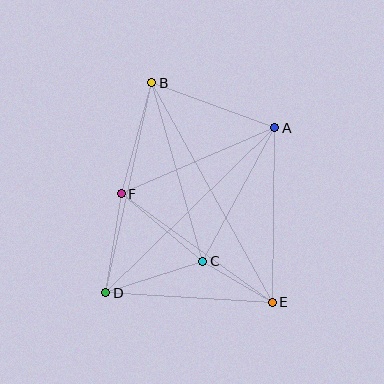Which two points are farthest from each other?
Points B and E are farthest from each other.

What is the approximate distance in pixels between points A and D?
The distance between A and D is approximately 236 pixels.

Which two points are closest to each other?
Points C and E are closest to each other.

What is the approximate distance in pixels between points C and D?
The distance between C and D is approximately 102 pixels.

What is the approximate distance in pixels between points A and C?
The distance between A and C is approximately 152 pixels.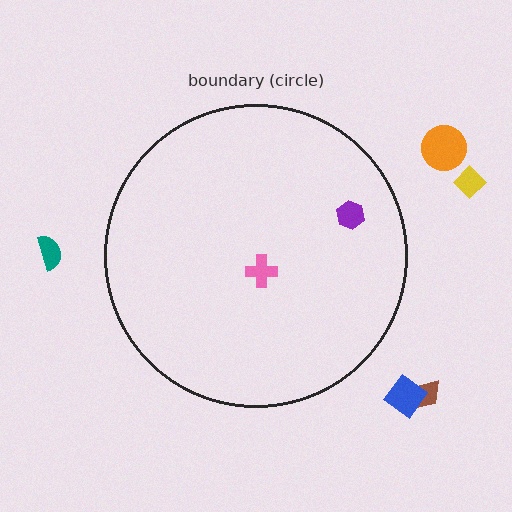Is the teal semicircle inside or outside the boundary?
Outside.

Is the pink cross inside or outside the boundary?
Inside.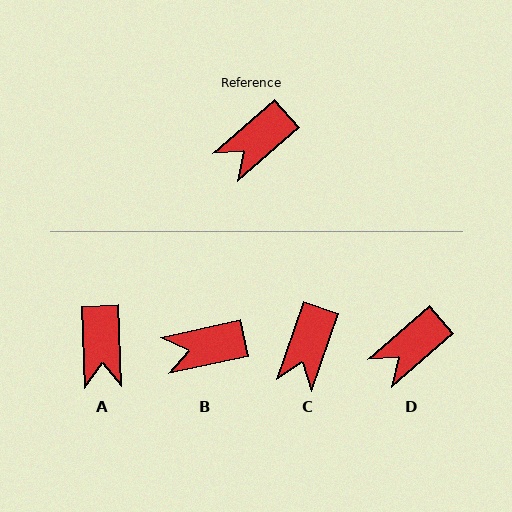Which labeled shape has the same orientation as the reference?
D.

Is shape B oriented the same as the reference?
No, it is off by about 29 degrees.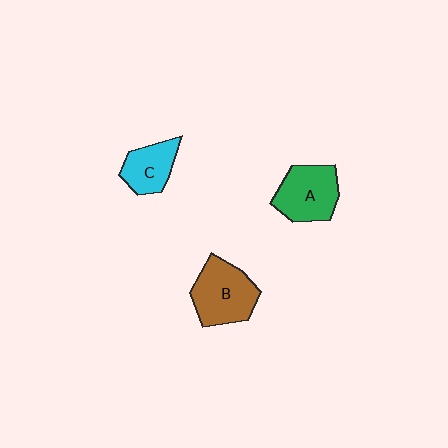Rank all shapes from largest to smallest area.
From largest to smallest: B (brown), A (green), C (cyan).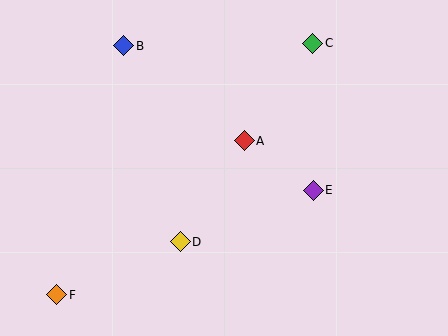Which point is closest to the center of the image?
Point A at (244, 141) is closest to the center.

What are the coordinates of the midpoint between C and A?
The midpoint between C and A is at (278, 92).